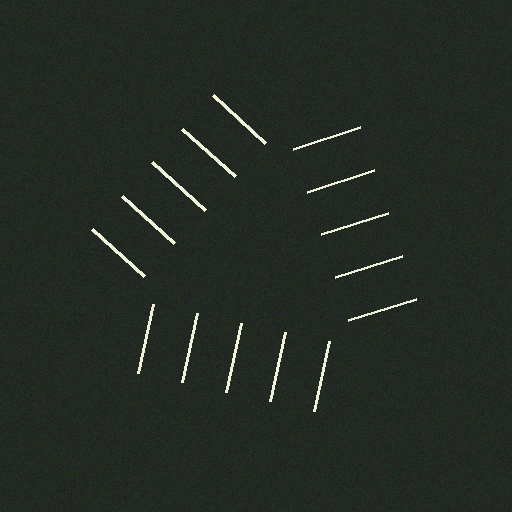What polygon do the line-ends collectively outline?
An illusory triangle — the line segments terminate on its edges but no continuous stroke is drawn.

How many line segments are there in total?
15 — 5 along each of the 3 edges.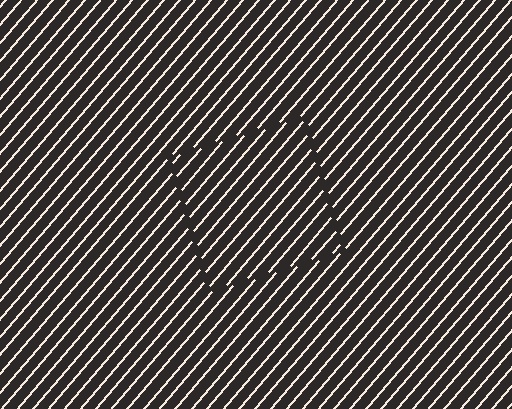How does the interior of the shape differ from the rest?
The interior of the shape contains the same grating, shifted by half a period — the contour is defined by the phase discontinuity where line-ends from the inner and outer gratings abut.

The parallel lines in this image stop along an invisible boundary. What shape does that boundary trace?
An illusory square. The interior of the shape contains the same grating, shifted by half a period — the contour is defined by the phase discontinuity where line-ends from the inner and outer gratings abut.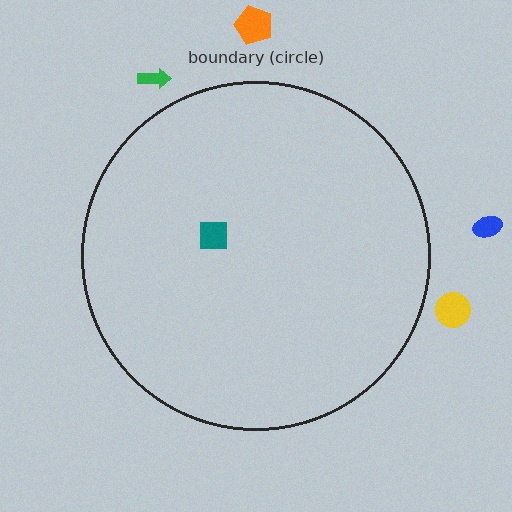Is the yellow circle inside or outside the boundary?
Outside.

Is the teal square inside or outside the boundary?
Inside.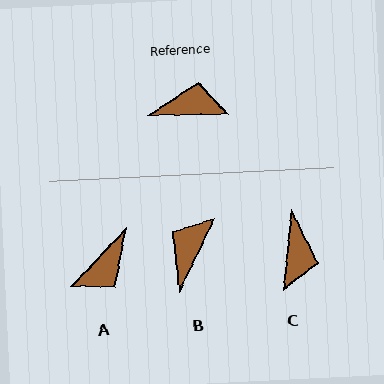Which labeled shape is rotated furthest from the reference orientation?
A, about 135 degrees away.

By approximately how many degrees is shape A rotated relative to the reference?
Approximately 135 degrees clockwise.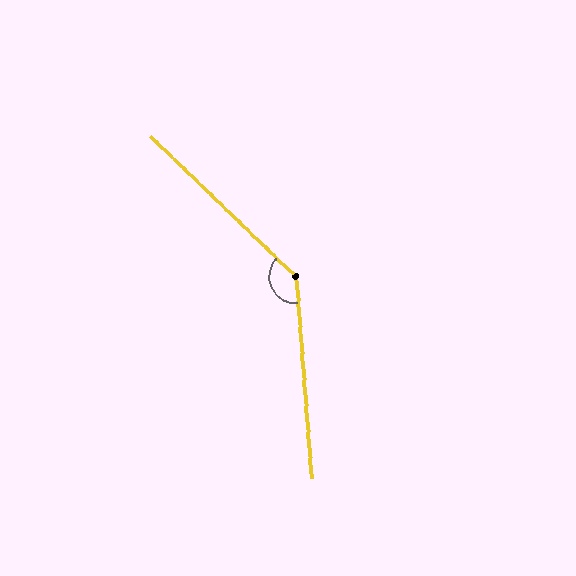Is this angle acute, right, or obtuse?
It is obtuse.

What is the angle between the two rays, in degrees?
Approximately 138 degrees.